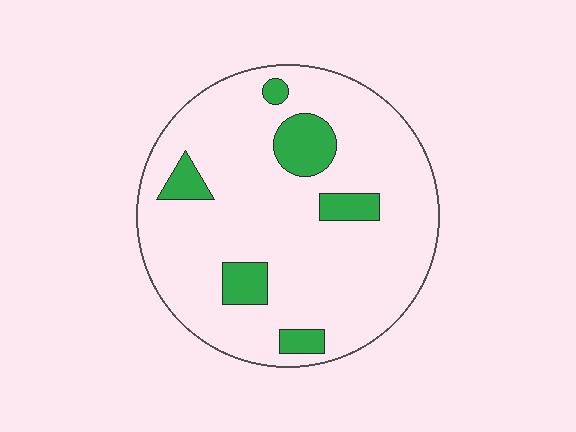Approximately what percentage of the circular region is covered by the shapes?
Approximately 15%.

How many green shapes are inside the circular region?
6.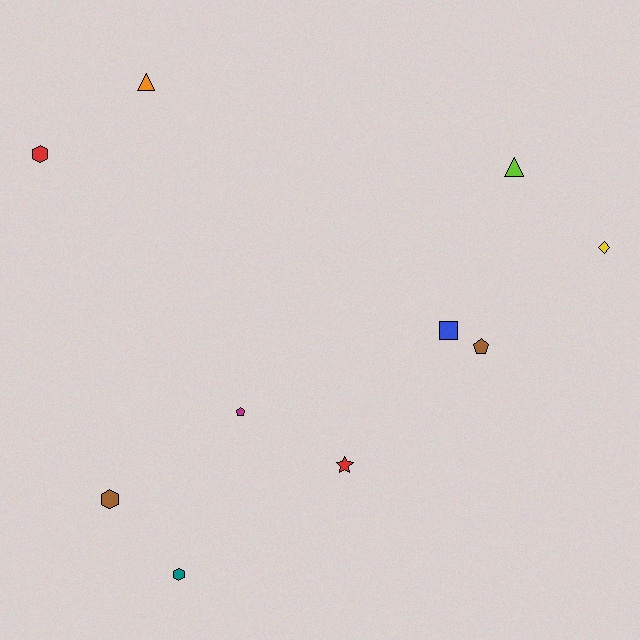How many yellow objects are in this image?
There is 1 yellow object.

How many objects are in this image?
There are 10 objects.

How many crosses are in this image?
There are no crosses.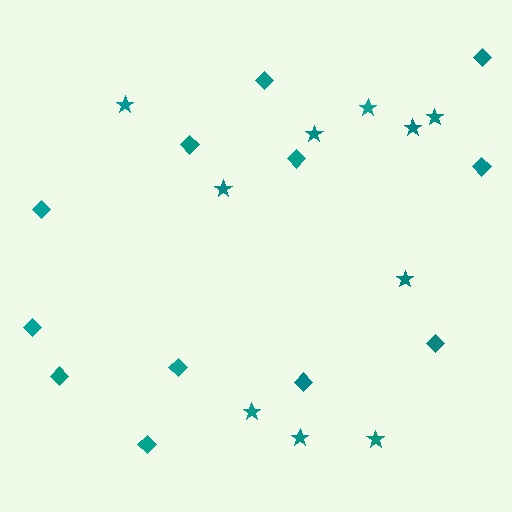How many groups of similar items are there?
There are 2 groups: one group of stars (10) and one group of diamonds (12).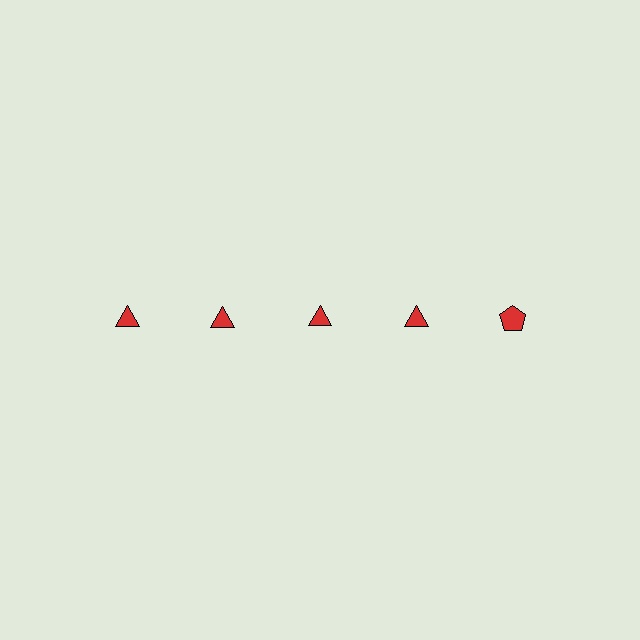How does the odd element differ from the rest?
It has a different shape: pentagon instead of triangle.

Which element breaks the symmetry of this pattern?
The red pentagon in the top row, rightmost column breaks the symmetry. All other shapes are red triangles.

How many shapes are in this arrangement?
There are 5 shapes arranged in a grid pattern.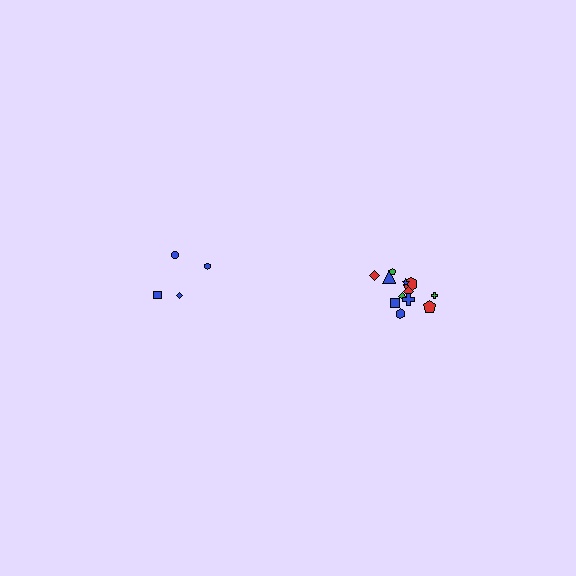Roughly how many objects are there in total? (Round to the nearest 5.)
Roughly 15 objects in total.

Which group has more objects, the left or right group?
The right group.